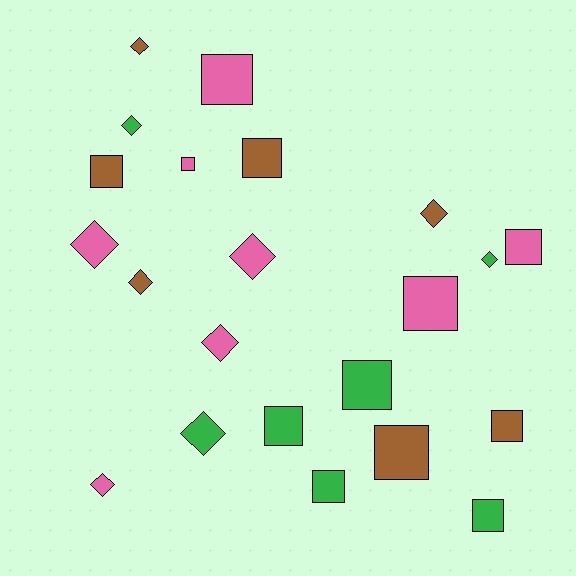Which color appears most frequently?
Pink, with 8 objects.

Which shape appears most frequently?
Square, with 12 objects.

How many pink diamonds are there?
There are 4 pink diamonds.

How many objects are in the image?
There are 22 objects.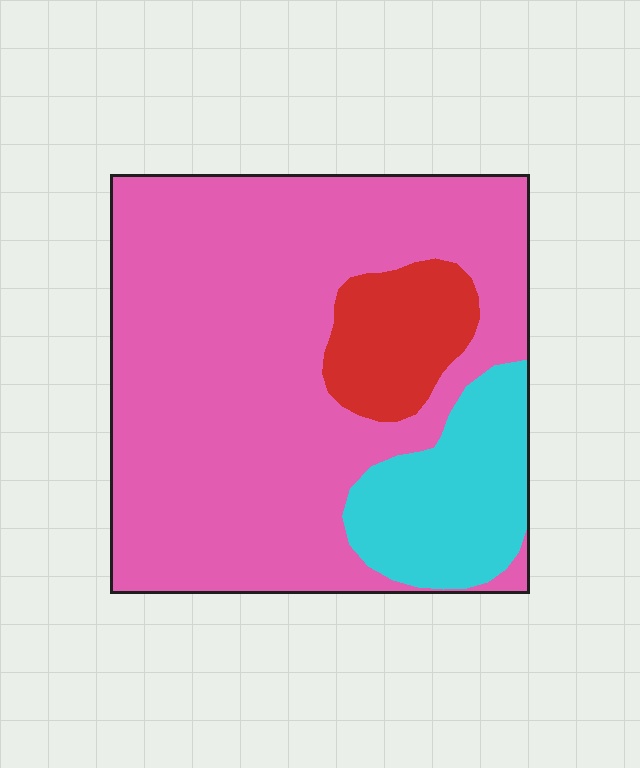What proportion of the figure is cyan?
Cyan covers about 15% of the figure.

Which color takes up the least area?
Red, at roughly 10%.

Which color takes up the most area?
Pink, at roughly 75%.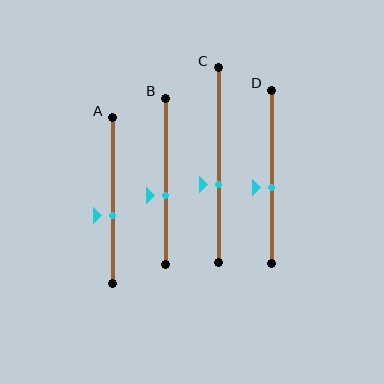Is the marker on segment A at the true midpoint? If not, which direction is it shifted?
No, the marker on segment A is shifted downward by about 9% of the segment length.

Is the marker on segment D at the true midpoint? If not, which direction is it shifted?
No, the marker on segment D is shifted downward by about 6% of the segment length.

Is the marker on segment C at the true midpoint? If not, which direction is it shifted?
No, the marker on segment C is shifted downward by about 10% of the segment length.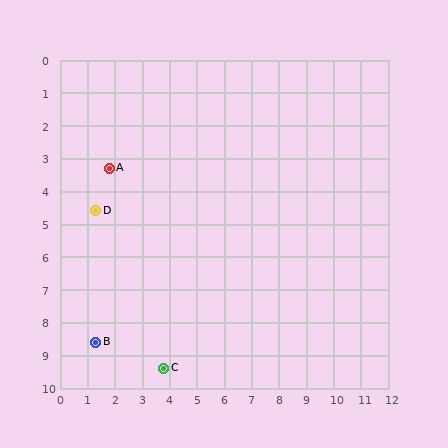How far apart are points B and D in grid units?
Points B and D are about 4.0 grid units apart.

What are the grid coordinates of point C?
Point C is at approximately (3.8, 9.4).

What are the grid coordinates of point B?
Point B is at approximately (1.3, 8.6).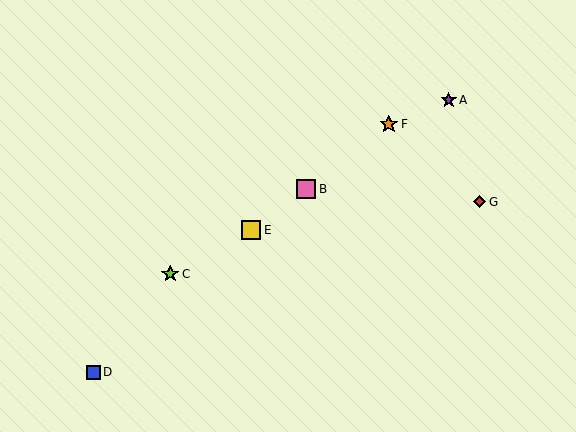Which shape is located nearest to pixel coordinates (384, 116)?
The orange star (labeled F) at (389, 124) is nearest to that location.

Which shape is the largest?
The yellow square (labeled E) is the largest.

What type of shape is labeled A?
Shape A is a purple star.